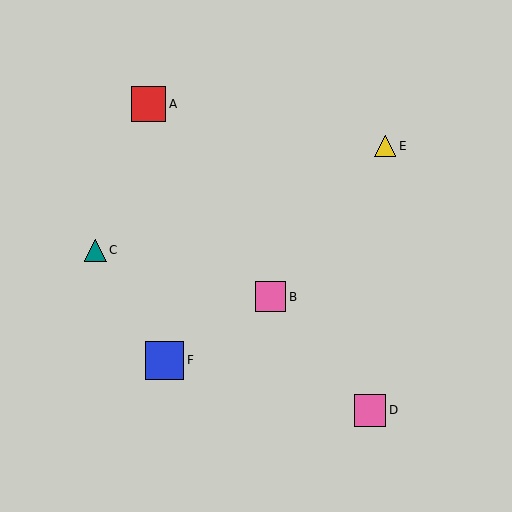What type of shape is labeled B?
Shape B is a pink square.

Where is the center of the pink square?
The center of the pink square is at (370, 410).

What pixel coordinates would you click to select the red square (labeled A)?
Click at (149, 104) to select the red square A.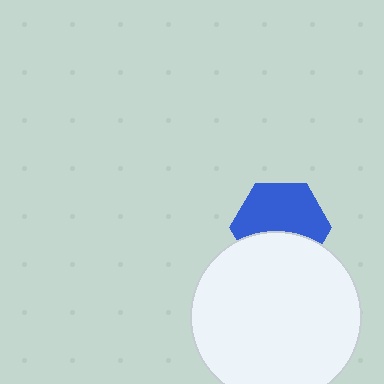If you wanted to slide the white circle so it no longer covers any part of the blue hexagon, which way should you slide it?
Slide it down — that is the most direct way to separate the two shapes.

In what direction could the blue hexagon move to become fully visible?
The blue hexagon could move up. That would shift it out from behind the white circle entirely.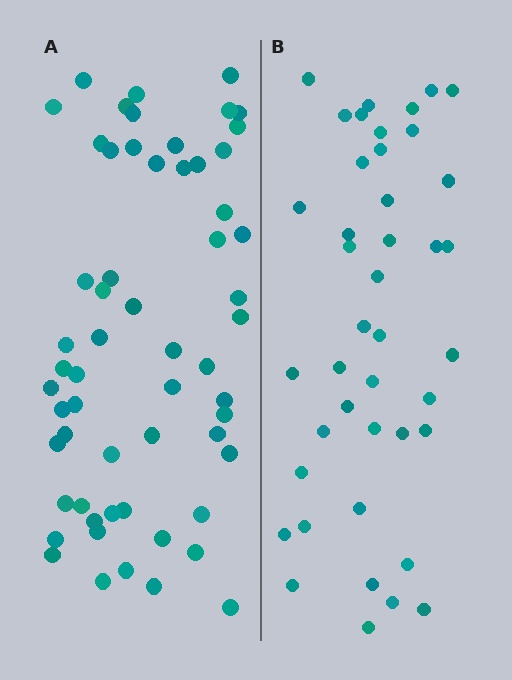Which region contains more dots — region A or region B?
Region A (the left region) has more dots.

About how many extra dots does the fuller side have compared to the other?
Region A has approximately 15 more dots than region B.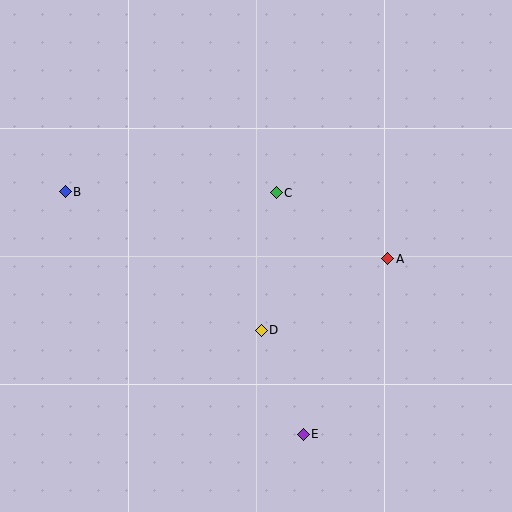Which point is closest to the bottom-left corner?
Point E is closest to the bottom-left corner.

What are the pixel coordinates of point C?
Point C is at (276, 193).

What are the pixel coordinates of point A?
Point A is at (388, 259).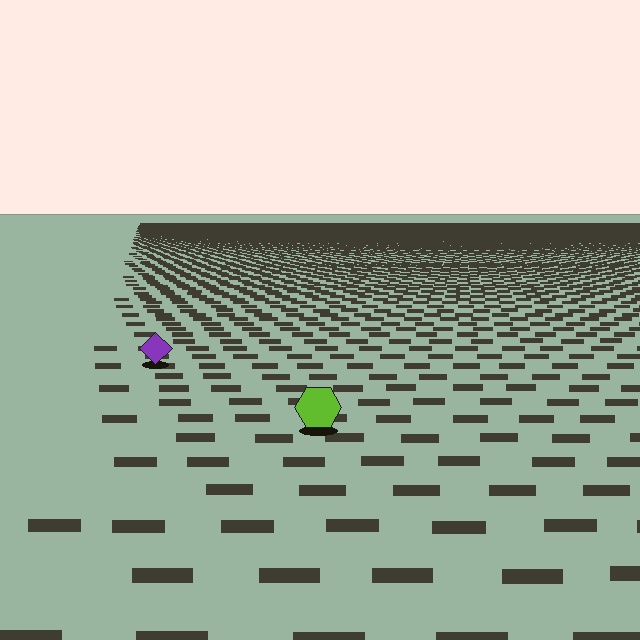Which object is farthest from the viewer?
The purple diamond is farthest from the viewer. It appears smaller and the ground texture around it is denser.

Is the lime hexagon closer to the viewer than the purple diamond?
Yes. The lime hexagon is closer — you can tell from the texture gradient: the ground texture is coarser near it.